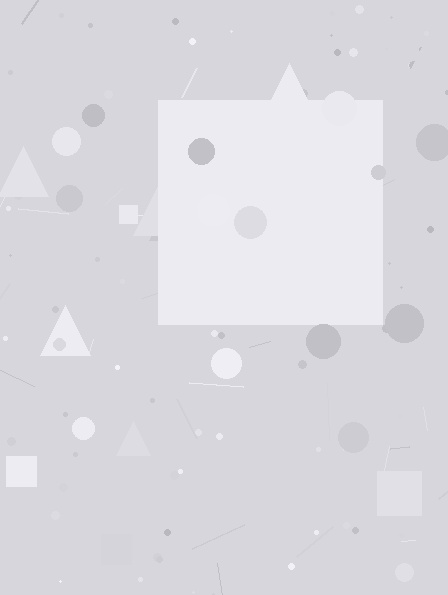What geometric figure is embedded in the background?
A square is embedded in the background.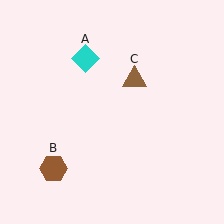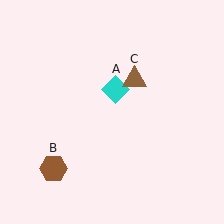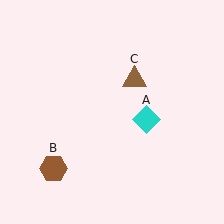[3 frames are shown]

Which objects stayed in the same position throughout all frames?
Brown hexagon (object B) and brown triangle (object C) remained stationary.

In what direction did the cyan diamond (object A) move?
The cyan diamond (object A) moved down and to the right.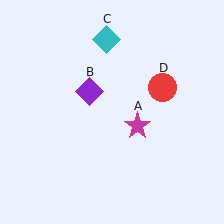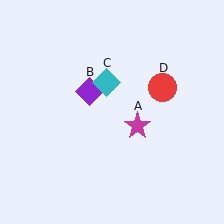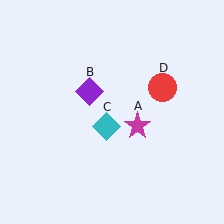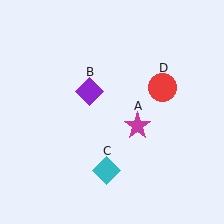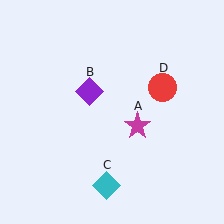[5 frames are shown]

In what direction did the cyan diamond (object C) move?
The cyan diamond (object C) moved down.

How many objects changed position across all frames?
1 object changed position: cyan diamond (object C).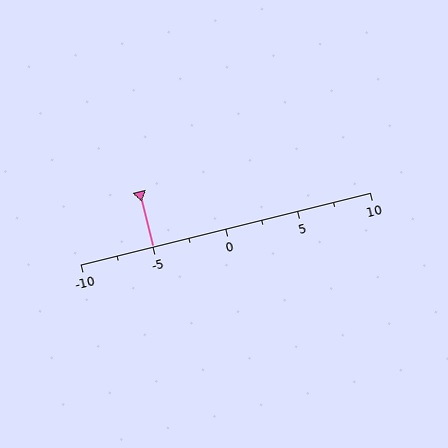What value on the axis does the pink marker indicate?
The marker indicates approximately -5.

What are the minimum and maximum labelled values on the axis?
The axis runs from -10 to 10.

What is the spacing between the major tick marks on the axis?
The major ticks are spaced 5 apart.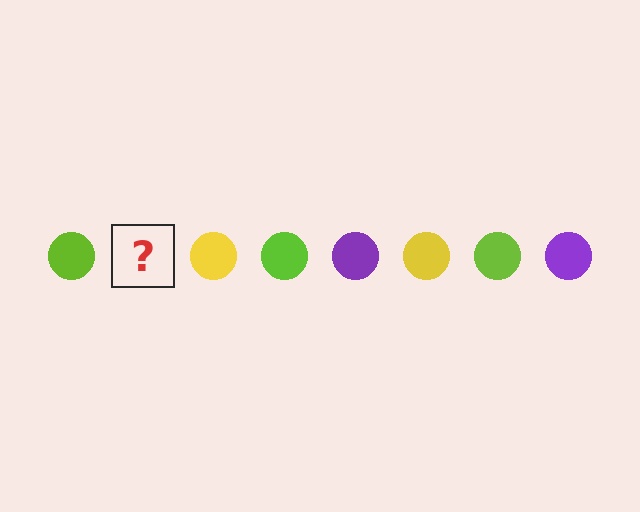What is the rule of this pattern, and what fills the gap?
The rule is that the pattern cycles through lime, purple, yellow circles. The gap should be filled with a purple circle.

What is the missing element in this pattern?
The missing element is a purple circle.